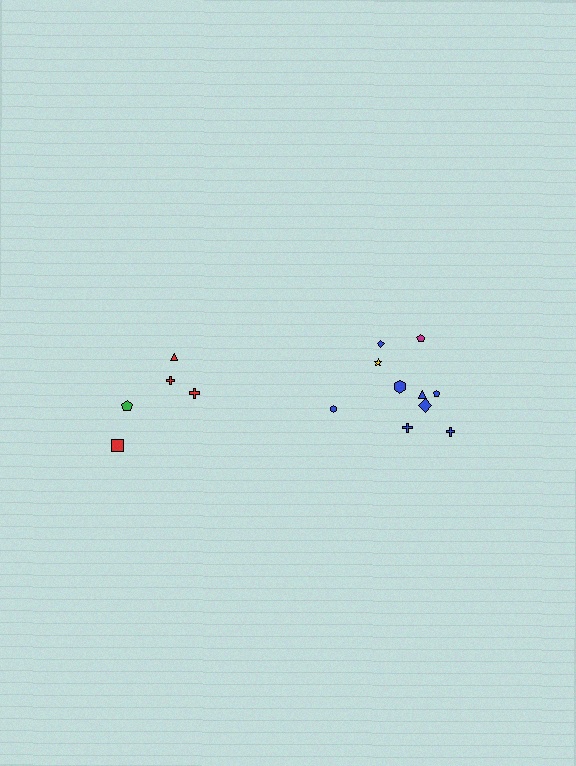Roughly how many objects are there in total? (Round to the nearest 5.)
Roughly 15 objects in total.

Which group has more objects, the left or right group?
The right group.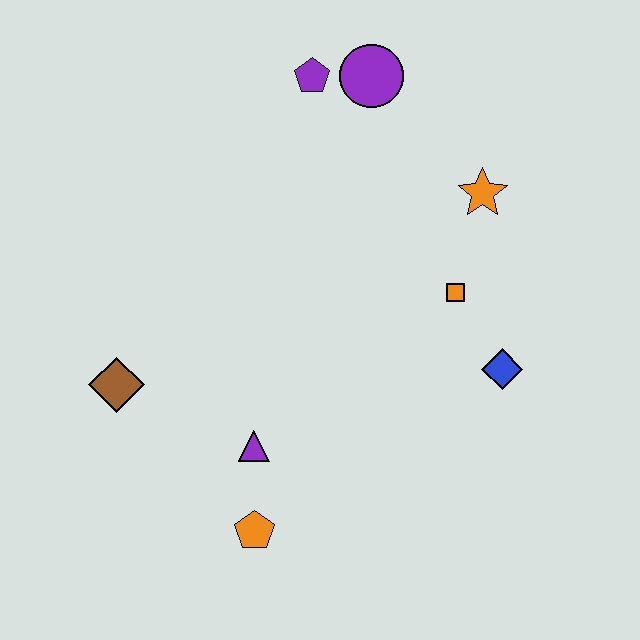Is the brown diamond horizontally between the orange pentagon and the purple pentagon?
No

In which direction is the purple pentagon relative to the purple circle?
The purple pentagon is to the left of the purple circle.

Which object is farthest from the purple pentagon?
The orange pentagon is farthest from the purple pentagon.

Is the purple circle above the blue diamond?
Yes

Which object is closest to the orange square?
The blue diamond is closest to the orange square.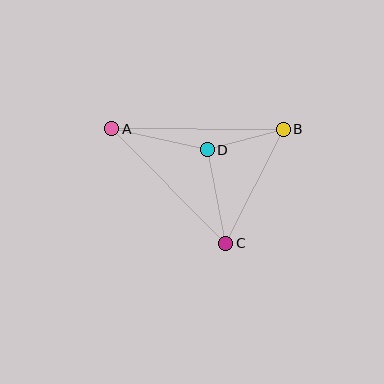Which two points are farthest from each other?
Points A and B are farthest from each other.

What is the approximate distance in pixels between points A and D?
The distance between A and D is approximately 98 pixels.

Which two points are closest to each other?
Points B and D are closest to each other.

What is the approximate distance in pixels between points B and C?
The distance between B and C is approximately 128 pixels.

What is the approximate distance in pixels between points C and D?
The distance between C and D is approximately 95 pixels.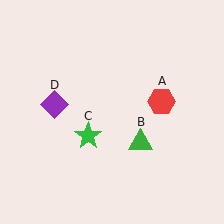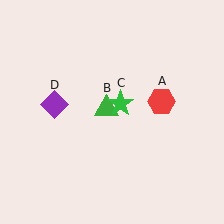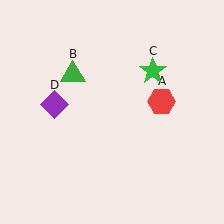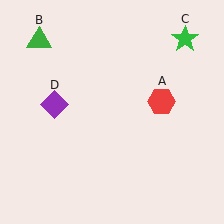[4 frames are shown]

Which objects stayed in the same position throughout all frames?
Red hexagon (object A) and purple diamond (object D) remained stationary.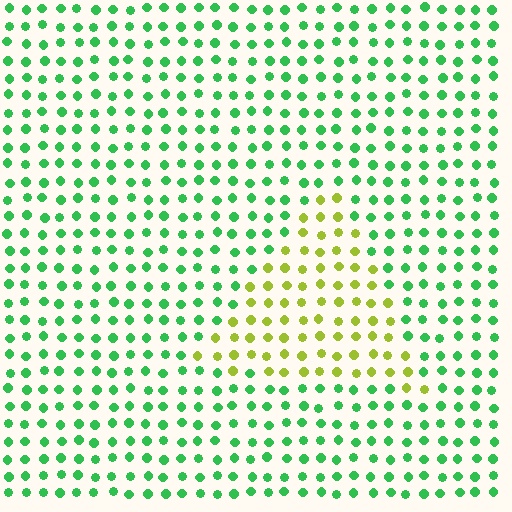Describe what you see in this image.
The image is filled with small green elements in a uniform arrangement. A triangle-shaped region is visible where the elements are tinted to a slightly different hue, forming a subtle color boundary.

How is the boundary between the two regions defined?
The boundary is defined purely by a slight shift in hue (about 58 degrees). Spacing, size, and orientation are identical on both sides.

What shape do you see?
I see a triangle.